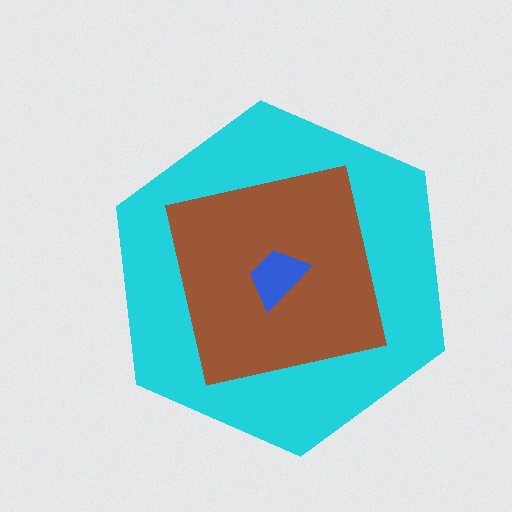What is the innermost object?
The blue trapezoid.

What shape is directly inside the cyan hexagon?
The brown square.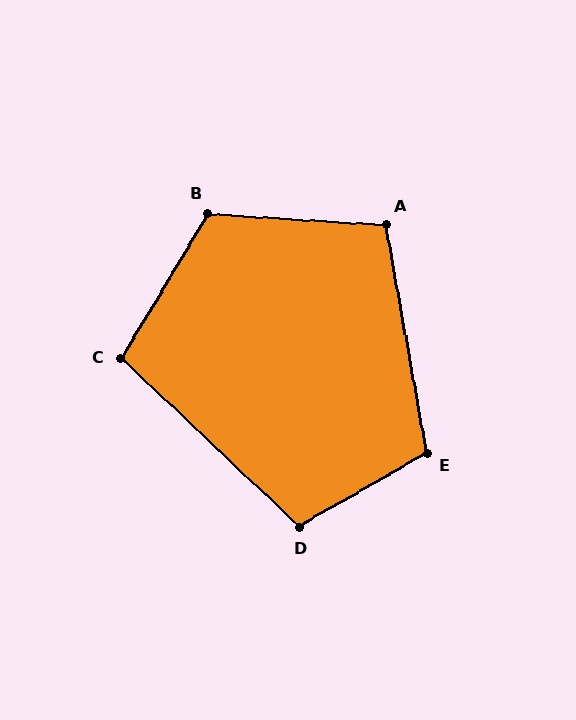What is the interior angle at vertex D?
Approximately 107 degrees (obtuse).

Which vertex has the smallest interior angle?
C, at approximately 103 degrees.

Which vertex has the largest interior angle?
B, at approximately 117 degrees.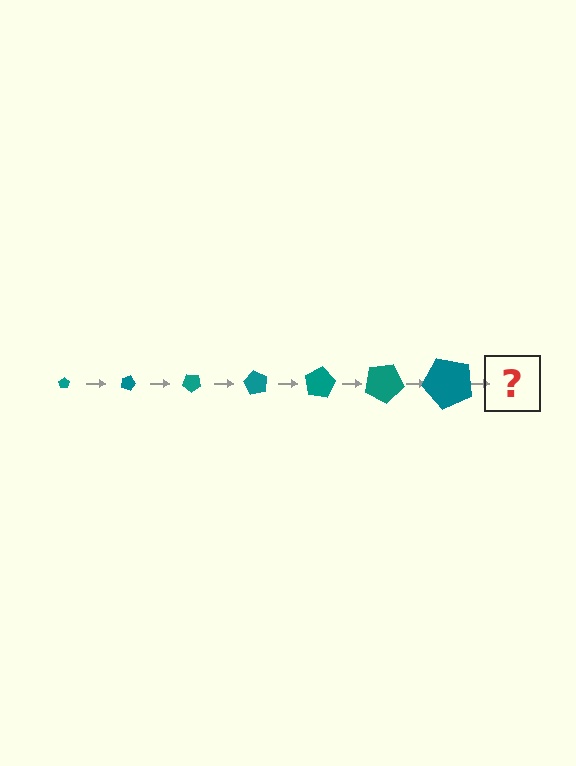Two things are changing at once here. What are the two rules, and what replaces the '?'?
The two rules are that the pentagon grows larger each step and it rotates 20 degrees each step. The '?' should be a pentagon, larger than the previous one and rotated 140 degrees from the start.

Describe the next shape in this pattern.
It should be a pentagon, larger than the previous one and rotated 140 degrees from the start.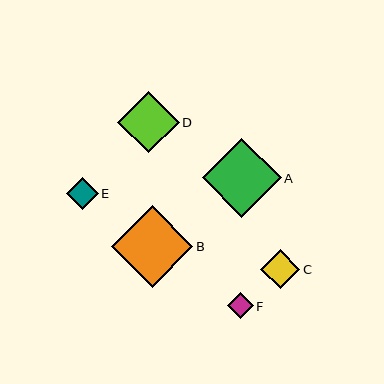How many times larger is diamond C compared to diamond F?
Diamond C is approximately 1.5 times the size of diamond F.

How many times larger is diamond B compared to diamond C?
Diamond B is approximately 2.1 times the size of diamond C.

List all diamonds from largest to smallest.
From largest to smallest: B, A, D, C, E, F.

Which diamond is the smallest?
Diamond F is the smallest with a size of approximately 26 pixels.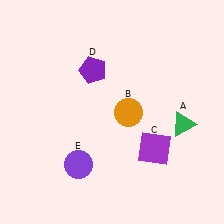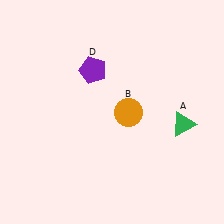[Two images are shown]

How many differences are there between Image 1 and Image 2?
There are 2 differences between the two images.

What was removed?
The purple square (C), the purple circle (E) were removed in Image 2.